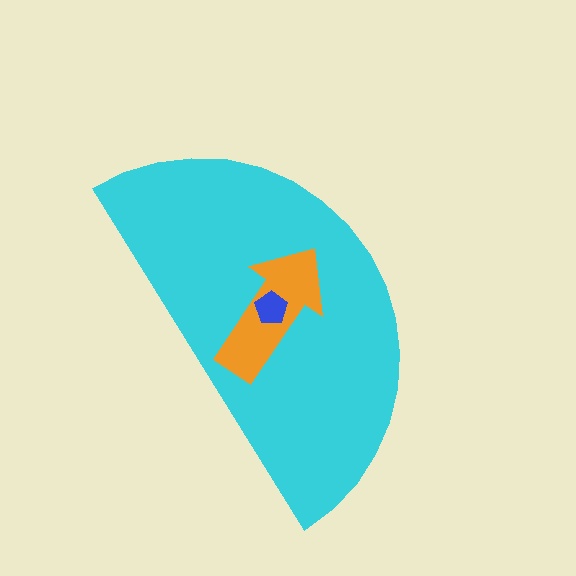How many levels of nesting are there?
3.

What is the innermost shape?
The blue pentagon.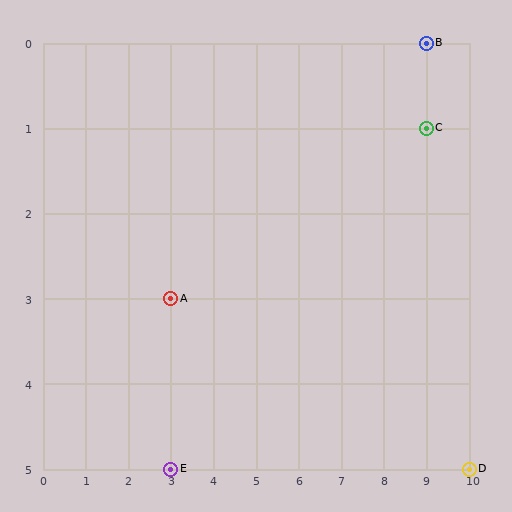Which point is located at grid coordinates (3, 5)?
Point E is at (3, 5).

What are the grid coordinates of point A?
Point A is at grid coordinates (3, 3).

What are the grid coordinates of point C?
Point C is at grid coordinates (9, 1).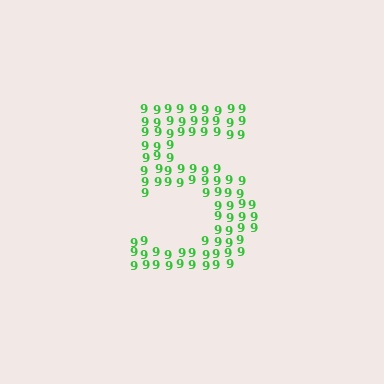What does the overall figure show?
The overall figure shows the digit 5.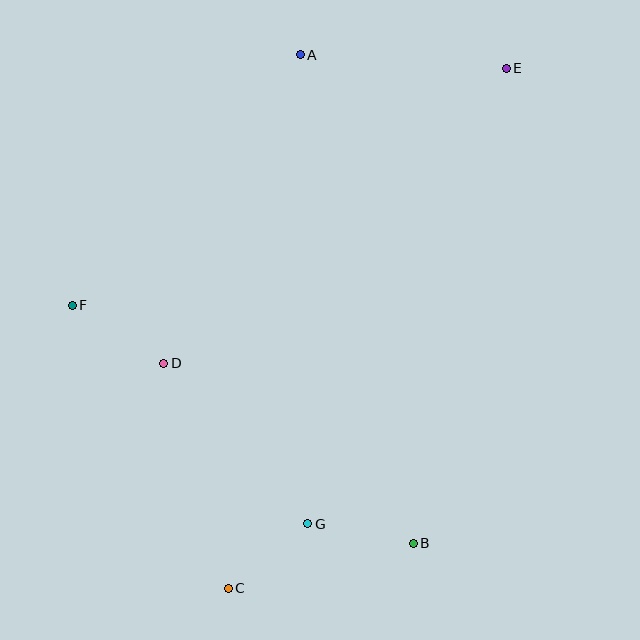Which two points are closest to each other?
Points C and G are closest to each other.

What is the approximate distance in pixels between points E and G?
The distance between E and G is approximately 497 pixels.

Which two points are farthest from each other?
Points C and E are farthest from each other.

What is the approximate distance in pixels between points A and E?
The distance between A and E is approximately 206 pixels.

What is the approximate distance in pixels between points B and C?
The distance between B and C is approximately 190 pixels.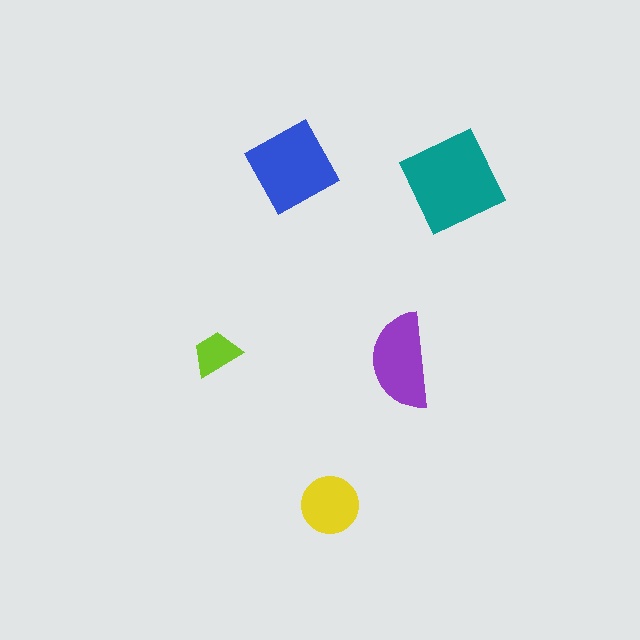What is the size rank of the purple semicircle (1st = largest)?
3rd.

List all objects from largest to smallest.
The teal square, the blue diamond, the purple semicircle, the yellow circle, the lime trapezoid.